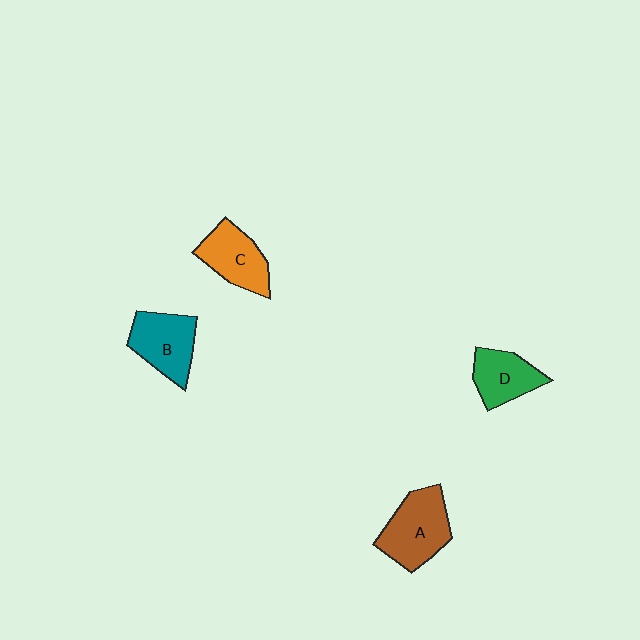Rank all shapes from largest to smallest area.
From largest to smallest: A (brown), B (teal), C (orange), D (green).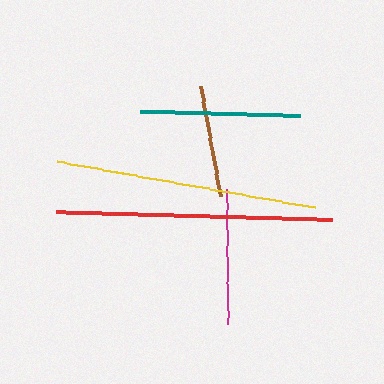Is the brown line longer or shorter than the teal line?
The teal line is longer than the brown line.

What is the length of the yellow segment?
The yellow segment is approximately 262 pixels long.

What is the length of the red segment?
The red segment is approximately 276 pixels long.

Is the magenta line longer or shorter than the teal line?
The teal line is longer than the magenta line.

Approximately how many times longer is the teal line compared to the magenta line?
The teal line is approximately 1.2 times the length of the magenta line.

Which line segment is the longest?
The red line is the longest at approximately 276 pixels.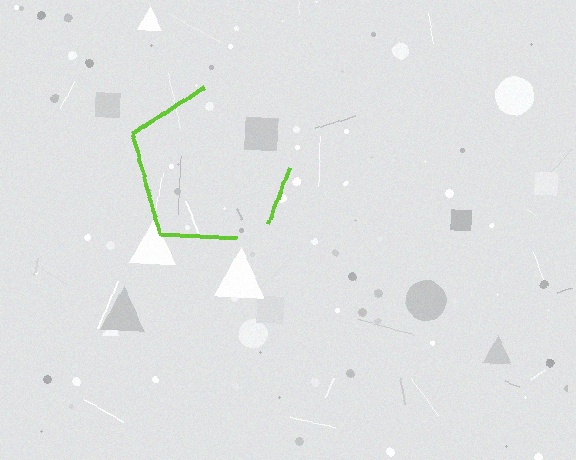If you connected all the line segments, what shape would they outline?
They would outline a pentagon.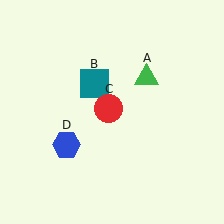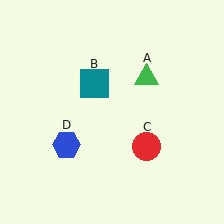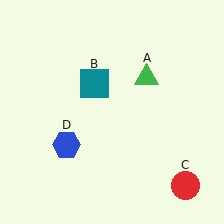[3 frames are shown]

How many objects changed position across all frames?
1 object changed position: red circle (object C).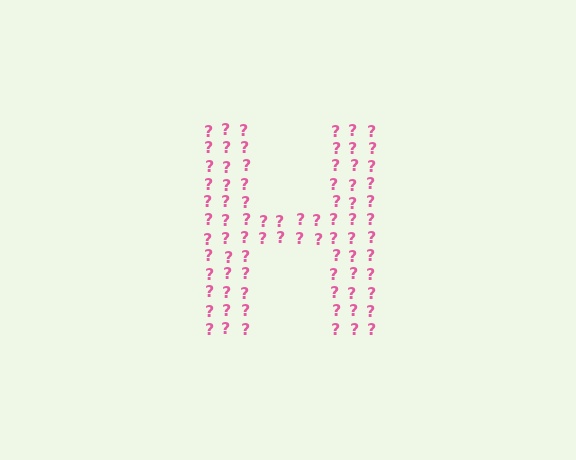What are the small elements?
The small elements are question marks.